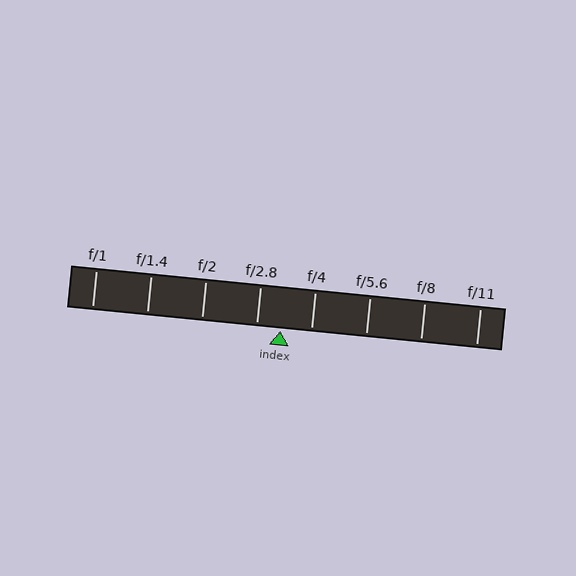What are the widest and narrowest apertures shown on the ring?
The widest aperture shown is f/1 and the narrowest is f/11.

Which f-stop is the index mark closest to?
The index mark is closest to f/2.8.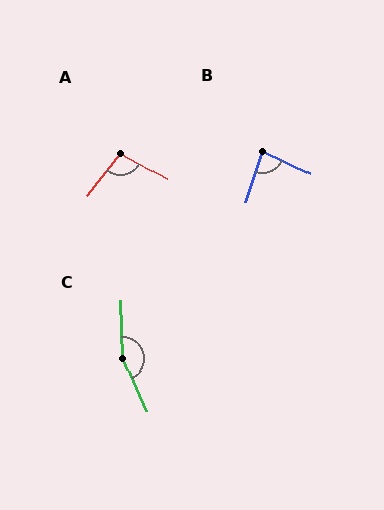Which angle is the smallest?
B, at approximately 83 degrees.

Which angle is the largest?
C, at approximately 158 degrees.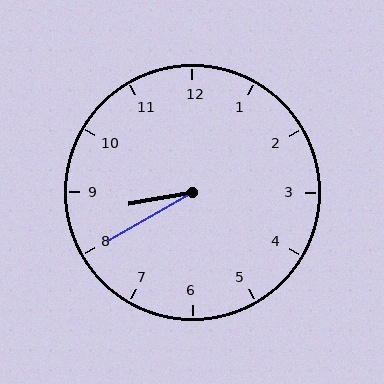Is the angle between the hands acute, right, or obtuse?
It is acute.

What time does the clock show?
8:40.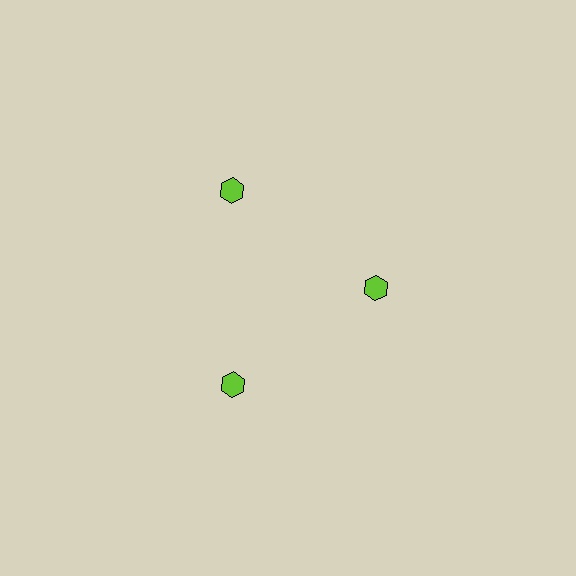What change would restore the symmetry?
The symmetry would be restored by moving it outward, back onto the ring so that all 3 hexagons sit at equal angles and equal distance from the center.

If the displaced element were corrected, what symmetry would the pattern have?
It would have 3-fold rotational symmetry — the pattern would map onto itself every 120 degrees.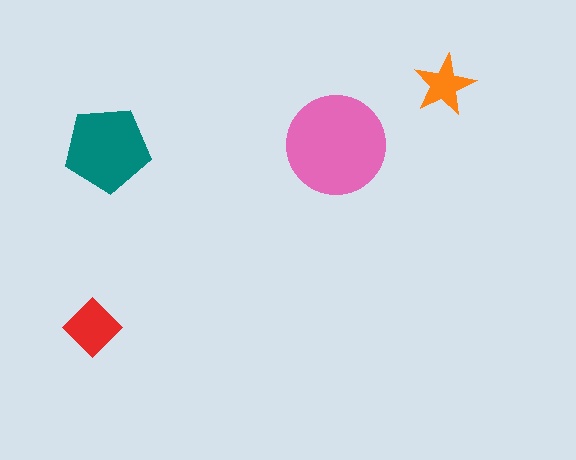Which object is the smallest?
The orange star.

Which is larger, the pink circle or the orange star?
The pink circle.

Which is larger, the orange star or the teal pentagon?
The teal pentagon.